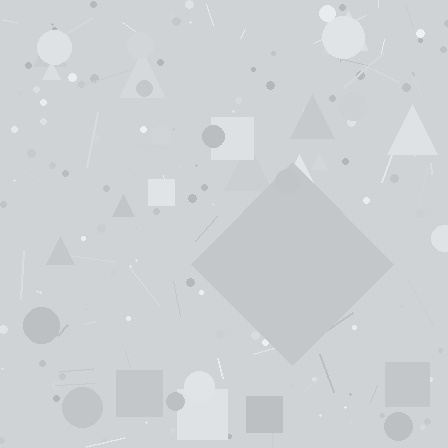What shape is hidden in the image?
A diamond is hidden in the image.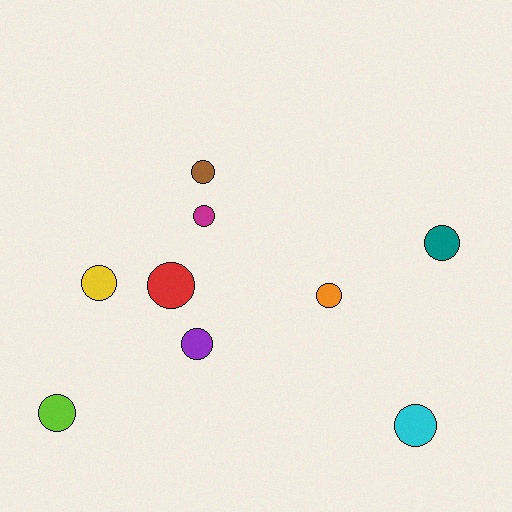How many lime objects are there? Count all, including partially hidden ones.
There is 1 lime object.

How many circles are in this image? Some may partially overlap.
There are 9 circles.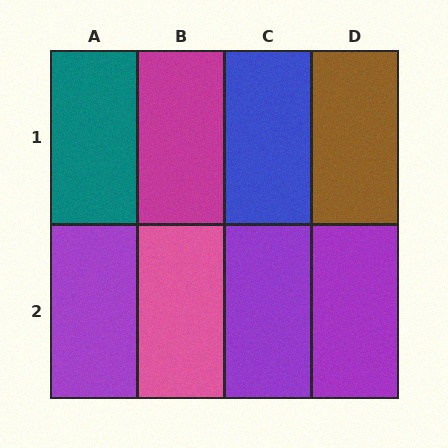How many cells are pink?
1 cell is pink.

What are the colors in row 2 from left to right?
Purple, pink, purple, purple.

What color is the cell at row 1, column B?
Magenta.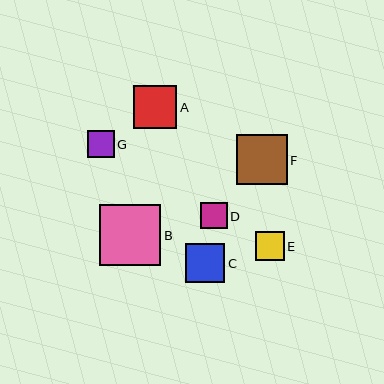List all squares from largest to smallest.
From largest to smallest: B, F, A, C, E, G, D.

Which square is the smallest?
Square D is the smallest with a size of approximately 27 pixels.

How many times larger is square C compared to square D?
Square C is approximately 1.5 times the size of square D.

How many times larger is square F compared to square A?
Square F is approximately 1.2 times the size of square A.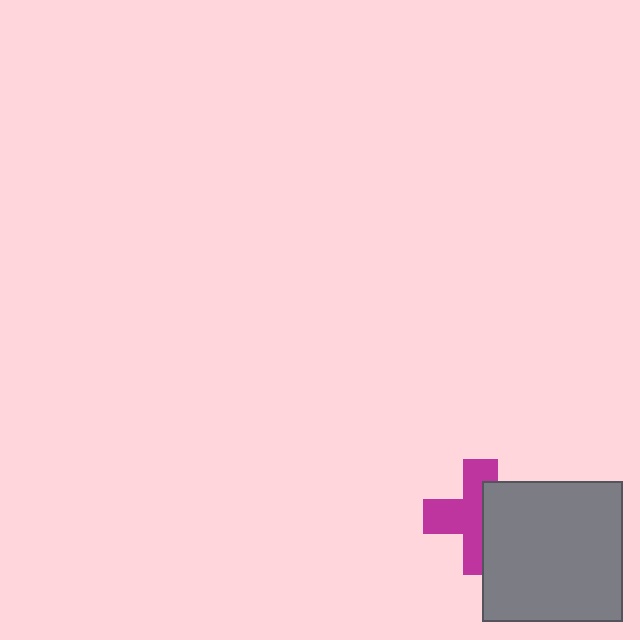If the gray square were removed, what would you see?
You would see the complete magenta cross.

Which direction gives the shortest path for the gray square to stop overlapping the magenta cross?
Moving right gives the shortest separation.